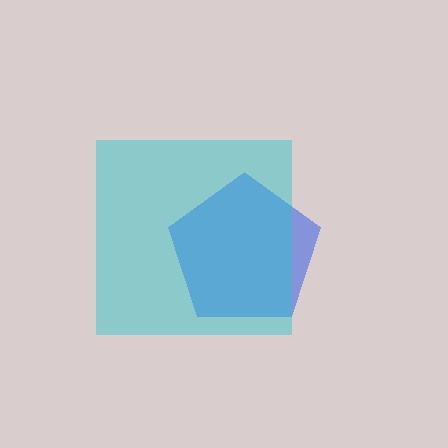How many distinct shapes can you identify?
There are 2 distinct shapes: a blue pentagon, a cyan square.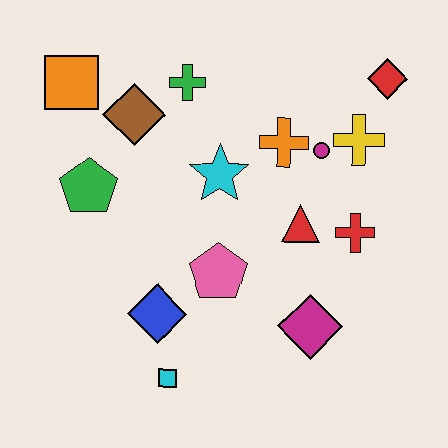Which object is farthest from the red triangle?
The orange square is farthest from the red triangle.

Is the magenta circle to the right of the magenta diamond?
Yes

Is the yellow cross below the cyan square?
No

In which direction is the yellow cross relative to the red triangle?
The yellow cross is above the red triangle.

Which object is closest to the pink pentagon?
The blue diamond is closest to the pink pentagon.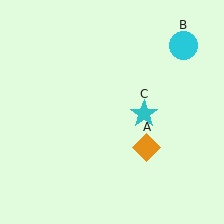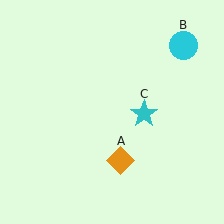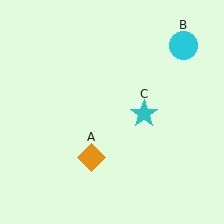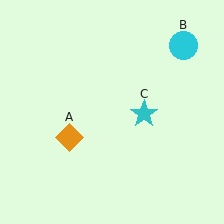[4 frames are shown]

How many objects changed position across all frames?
1 object changed position: orange diamond (object A).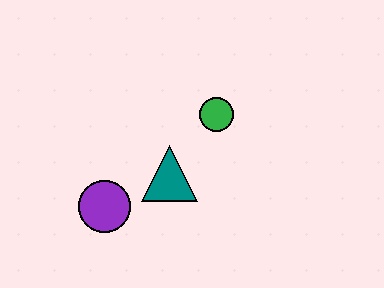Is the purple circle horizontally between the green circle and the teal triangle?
No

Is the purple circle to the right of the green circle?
No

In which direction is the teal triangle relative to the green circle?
The teal triangle is below the green circle.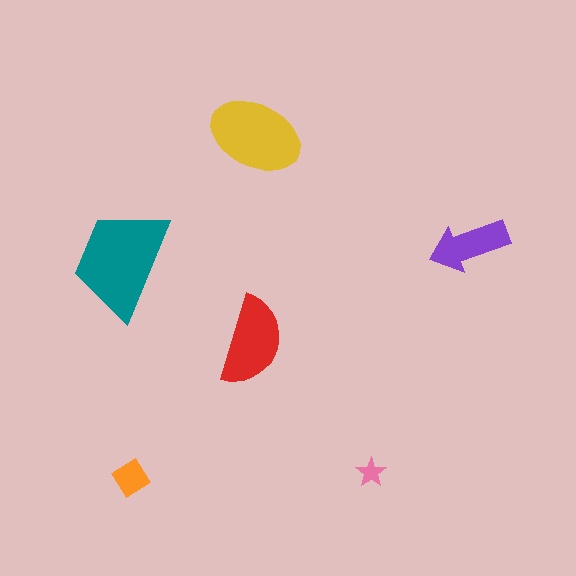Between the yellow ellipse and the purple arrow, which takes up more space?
The yellow ellipse.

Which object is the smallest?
The pink star.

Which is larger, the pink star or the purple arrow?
The purple arrow.